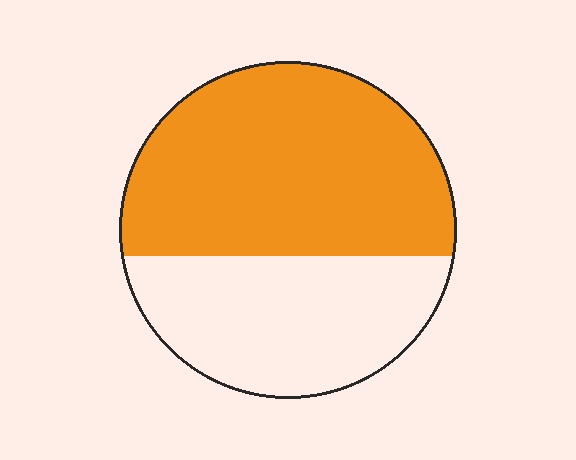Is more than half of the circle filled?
Yes.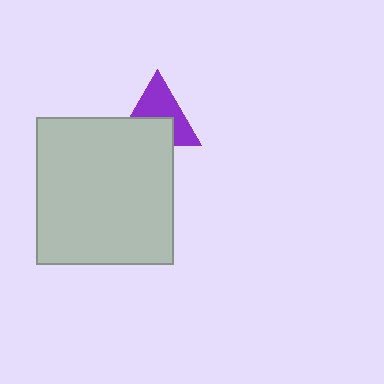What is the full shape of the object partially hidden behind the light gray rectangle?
The partially hidden object is a purple triangle.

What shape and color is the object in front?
The object in front is a light gray rectangle.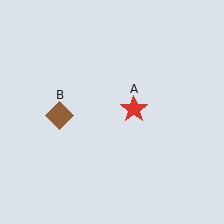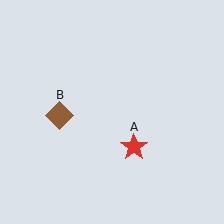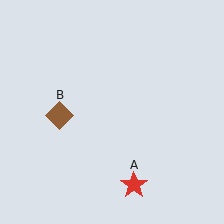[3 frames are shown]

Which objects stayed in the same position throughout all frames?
Brown diamond (object B) remained stationary.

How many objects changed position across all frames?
1 object changed position: red star (object A).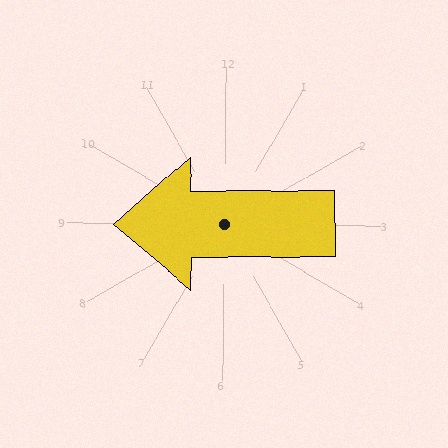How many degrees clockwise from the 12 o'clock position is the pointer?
Approximately 269 degrees.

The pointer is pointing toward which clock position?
Roughly 9 o'clock.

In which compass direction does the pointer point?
West.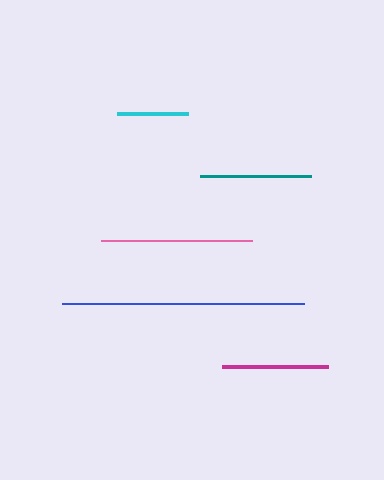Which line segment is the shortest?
The cyan line is the shortest at approximately 72 pixels.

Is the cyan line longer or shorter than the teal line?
The teal line is longer than the cyan line.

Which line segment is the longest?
The blue line is the longest at approximately 242 pixels.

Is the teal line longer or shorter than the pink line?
The pink line is longer than the teal line.